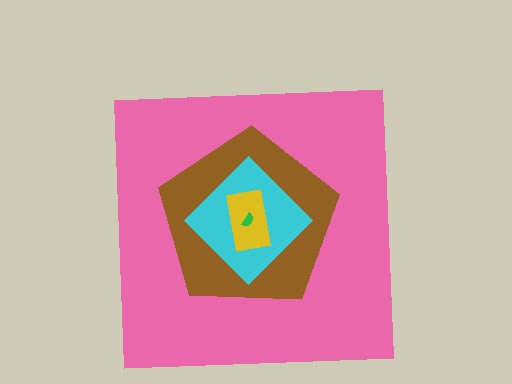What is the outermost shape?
The pink square.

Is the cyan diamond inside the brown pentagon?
Yes.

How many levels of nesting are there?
5.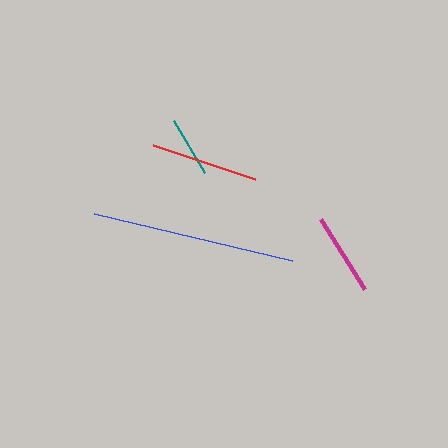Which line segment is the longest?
The blue line is the longest at approximately 203 pixels.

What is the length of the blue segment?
The blue segment is approximately 203 pixels long.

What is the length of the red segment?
The red segment is approximately 107 pixels long.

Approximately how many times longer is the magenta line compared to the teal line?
The magenta line is approximately 1.4 times the length of the teal line.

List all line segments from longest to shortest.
From longest to shortest: blue, red, magenta, teal.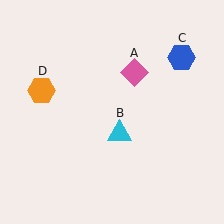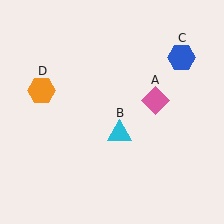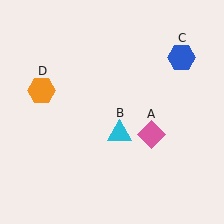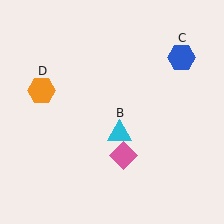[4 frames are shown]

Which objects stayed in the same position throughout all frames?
Cyan triangle (object B) and blue hexagon (object C) and orange hexagon (object D) remained stationary.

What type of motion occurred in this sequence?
The pink diamond (object A) rotated clockwise around the center of the scene.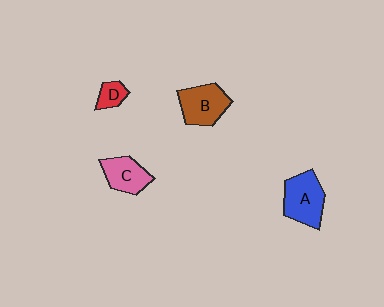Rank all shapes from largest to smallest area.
From largest to smallest: A (blue), B (brown), C (pink), D (red).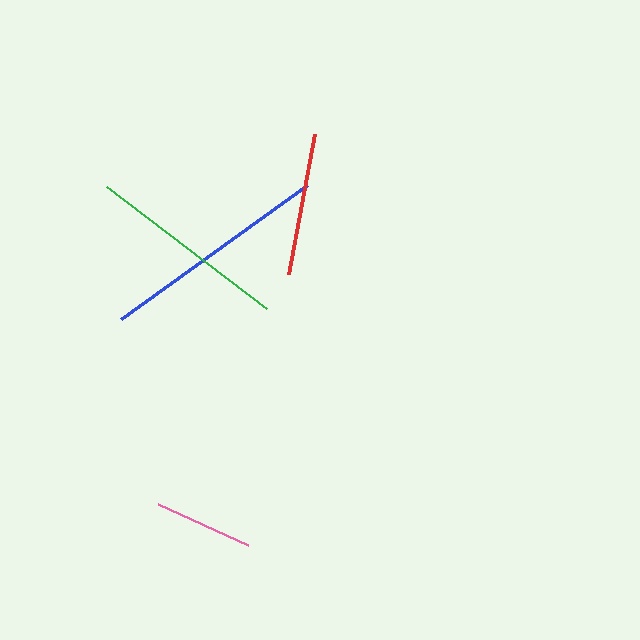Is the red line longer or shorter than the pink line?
The red line is longer than the pink line.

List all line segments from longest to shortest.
From longest to shortest: blue, green, red, pink.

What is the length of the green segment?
The green segment is approximately 201 pixels long.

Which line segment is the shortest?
The pink line is the shortest at approximately 99 pixels.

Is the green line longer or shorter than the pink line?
The green line is longer than the pink line.